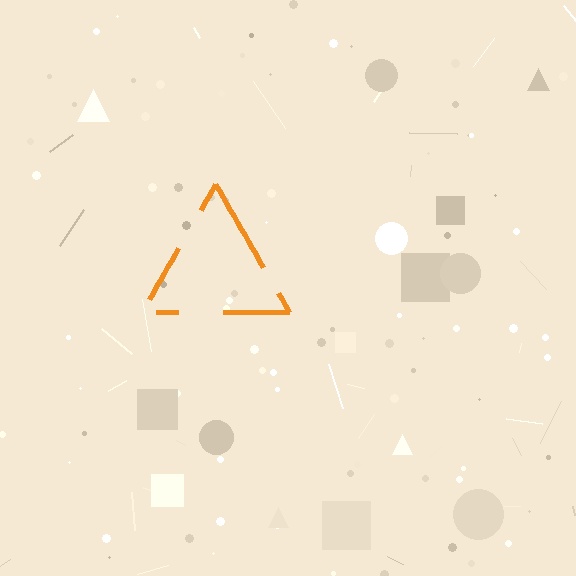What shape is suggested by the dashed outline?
The dashed outline suggests a triangle.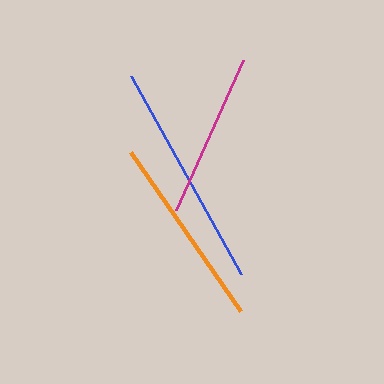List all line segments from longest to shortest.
From longest to shortest: blue, orange, magenta.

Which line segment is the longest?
The blue line is the longest at approximately 227 pixels.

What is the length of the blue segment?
The blue segment is approximately 227 pixels long.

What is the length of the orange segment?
The orange segment is approximately 194 pixels long.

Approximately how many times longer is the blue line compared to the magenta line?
The blue line is approximately 1.4 times the length of the magenta line.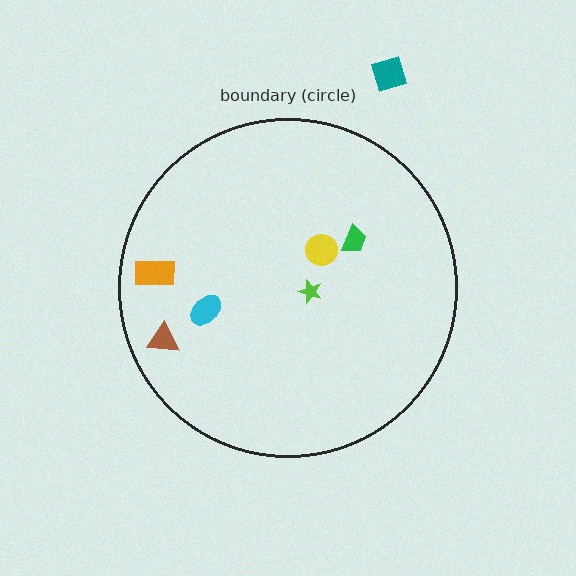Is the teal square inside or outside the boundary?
Outside.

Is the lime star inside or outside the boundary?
Inside.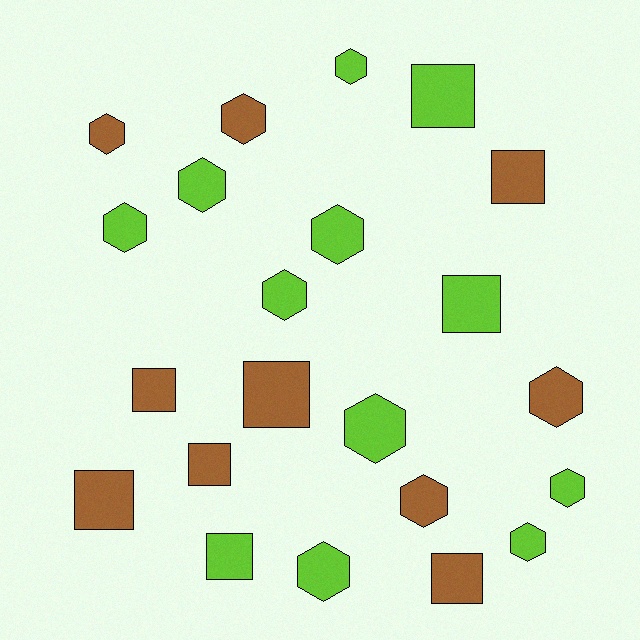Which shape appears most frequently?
Hexagon, with 13 objects.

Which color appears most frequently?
Lime, with 12 objects.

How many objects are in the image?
There are 22 objects.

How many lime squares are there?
There are 3 lime squares.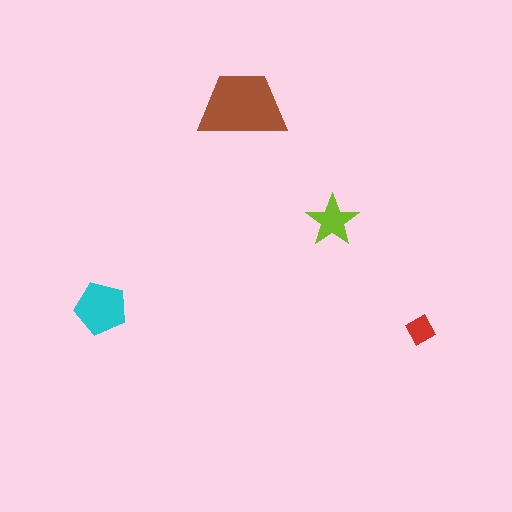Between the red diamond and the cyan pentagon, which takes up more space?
The cyan pentagon.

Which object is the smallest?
The red diamond.